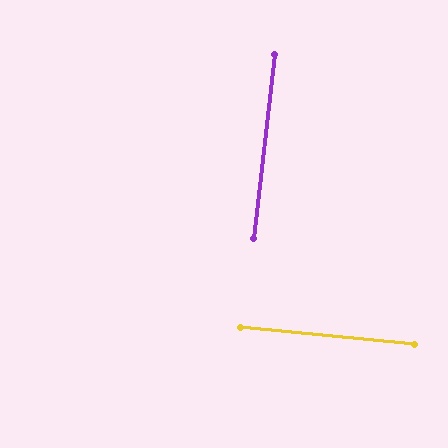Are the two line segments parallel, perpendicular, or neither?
Perpendicular — they meet at approximately 89°.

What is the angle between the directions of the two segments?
Approximately 89 degrees.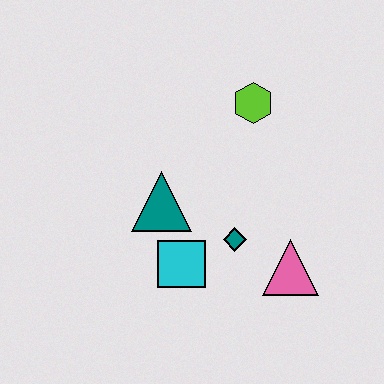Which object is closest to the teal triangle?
The cyan square is closest to the teal triangle.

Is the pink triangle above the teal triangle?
No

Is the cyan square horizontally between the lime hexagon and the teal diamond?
No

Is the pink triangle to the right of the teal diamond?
Yes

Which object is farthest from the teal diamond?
The lime hexagon is farthest from the teal diamond.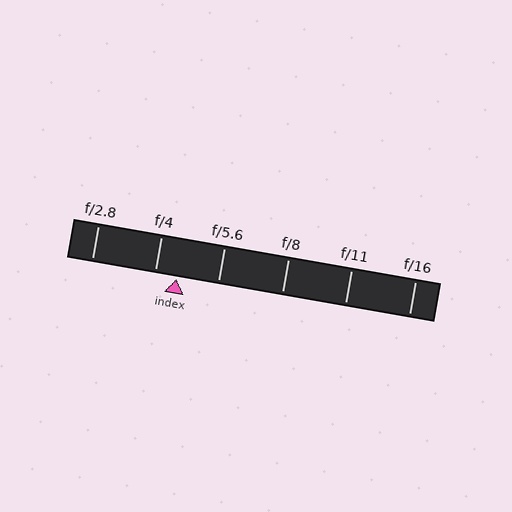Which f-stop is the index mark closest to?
The index mark is closest to f/4.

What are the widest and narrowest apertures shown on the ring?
The widest aperture shown is f/2.8 and the narrowest is f/16.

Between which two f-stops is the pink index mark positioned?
The index mark is between f/4 and f/5.6.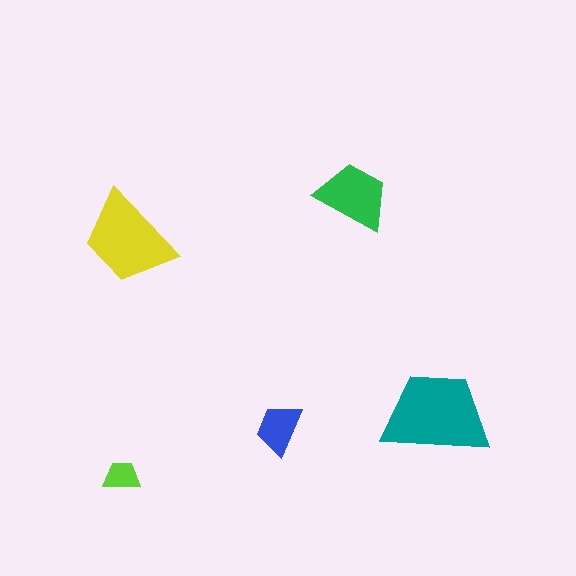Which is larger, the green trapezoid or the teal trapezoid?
The teal one.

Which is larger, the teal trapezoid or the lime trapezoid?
The teal one.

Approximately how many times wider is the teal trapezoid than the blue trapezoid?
About 2 times wider.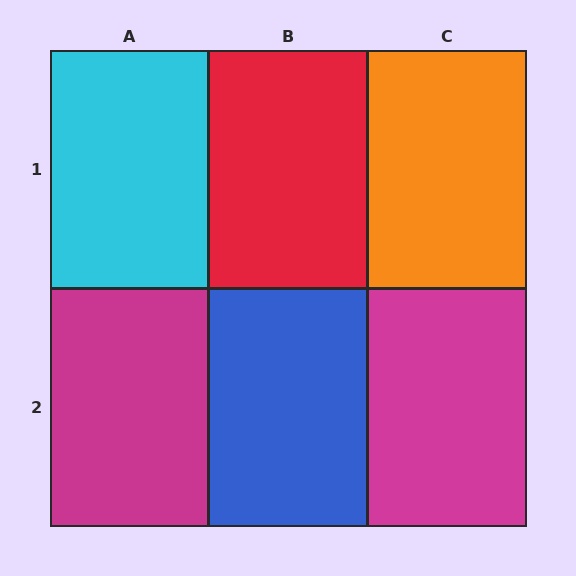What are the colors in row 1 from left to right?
Cyan, red, orange.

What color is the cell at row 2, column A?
Magenta.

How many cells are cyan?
1 cell is cyan.